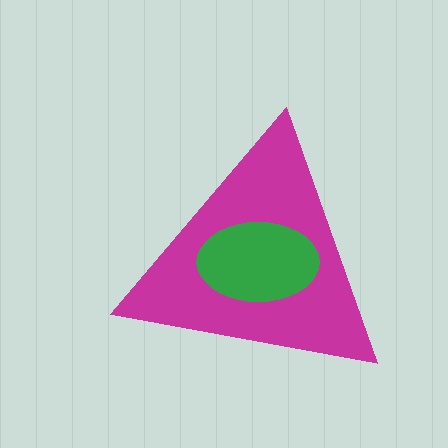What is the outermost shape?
The magenta triangle.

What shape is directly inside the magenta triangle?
The green ellipse.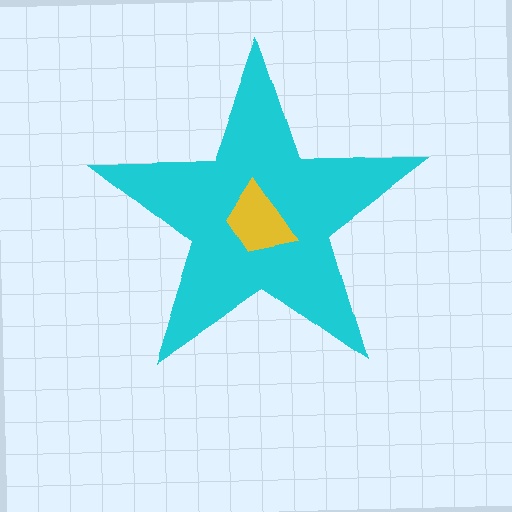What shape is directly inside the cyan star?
The yellow trapezoid.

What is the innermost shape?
The yellow trapezoid.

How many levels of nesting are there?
2.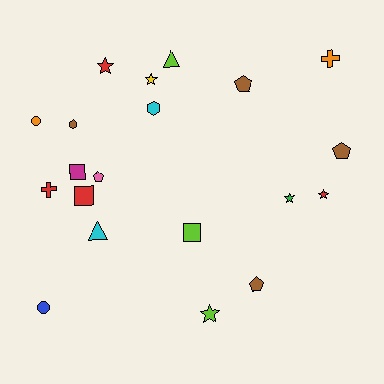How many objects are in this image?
There are 20 objects.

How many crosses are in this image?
There are 2 crosses.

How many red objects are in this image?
There are 4 red objects.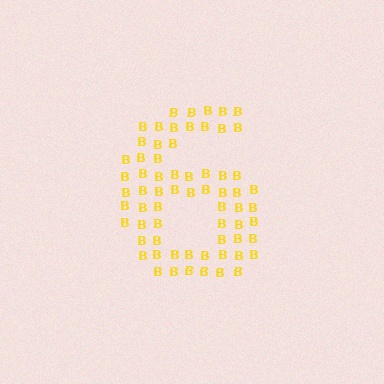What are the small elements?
The small elements are letter B's.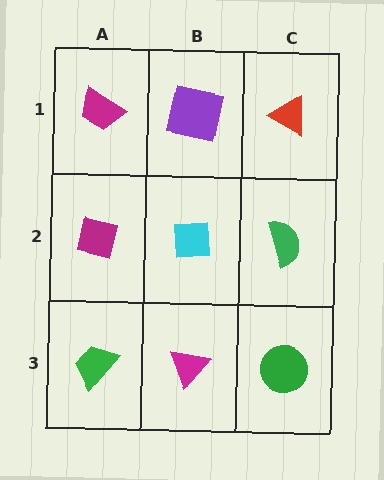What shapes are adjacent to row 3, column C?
A green semicircle (row 2, column C), a magenta triangle (row 3, column B).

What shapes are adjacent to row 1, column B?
A cyan square (row 2, column B), a magenta trapezoid (row 1, column A), a red triangle (row 1, column C).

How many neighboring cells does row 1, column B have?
3.